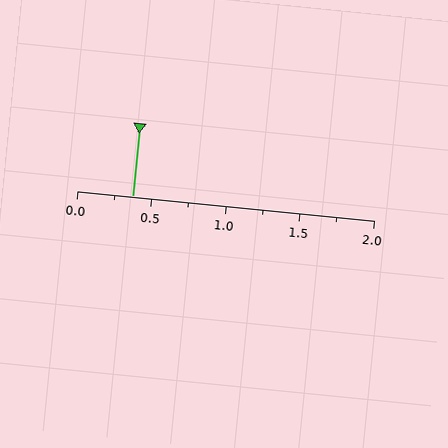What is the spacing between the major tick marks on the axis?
The major ticks are spaced 0.5 apart.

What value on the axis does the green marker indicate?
The marker indicates approximately 0.38.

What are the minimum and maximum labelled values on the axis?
The axis runs from 0.0 to 2.0.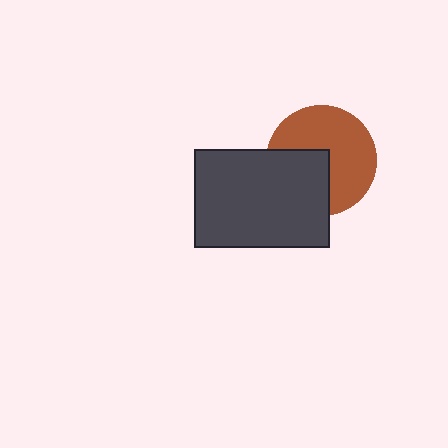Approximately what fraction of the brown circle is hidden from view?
Roughly 37% of the brown circle is hidden behind the dark gray rectangle.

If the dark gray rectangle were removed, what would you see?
You would see the complete brown circle.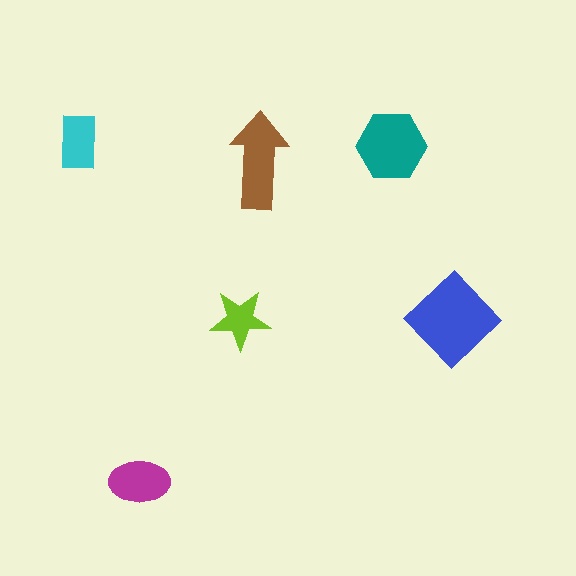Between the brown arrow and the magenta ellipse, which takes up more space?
The brown arrow.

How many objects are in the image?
There are 6 objects in the image.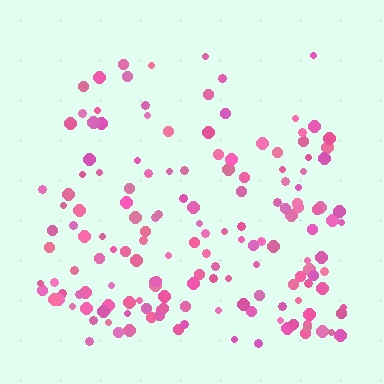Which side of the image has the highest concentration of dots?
The bottom.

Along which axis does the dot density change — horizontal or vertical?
Vertical.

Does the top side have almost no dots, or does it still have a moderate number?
Still a moderate number, just noticeably fewer than the bottom.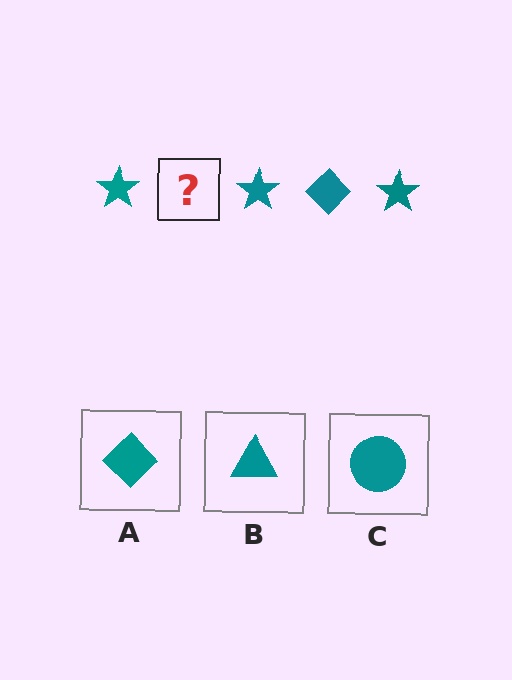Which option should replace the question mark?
Option A.